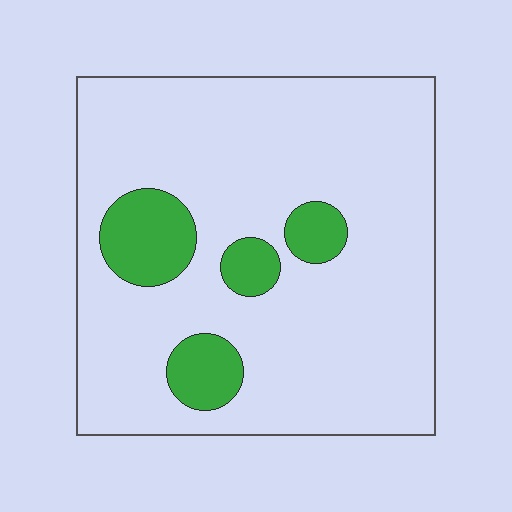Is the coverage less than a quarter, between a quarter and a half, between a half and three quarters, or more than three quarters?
Less than a quarter.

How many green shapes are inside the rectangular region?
4.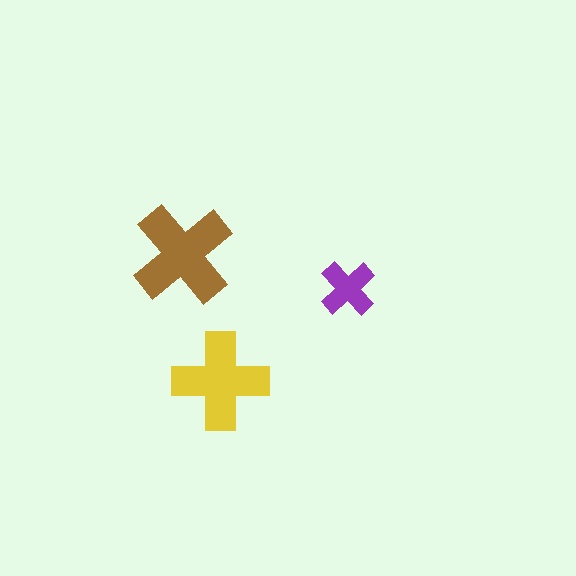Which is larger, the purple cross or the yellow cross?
The yellow one.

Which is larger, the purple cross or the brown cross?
The brown one.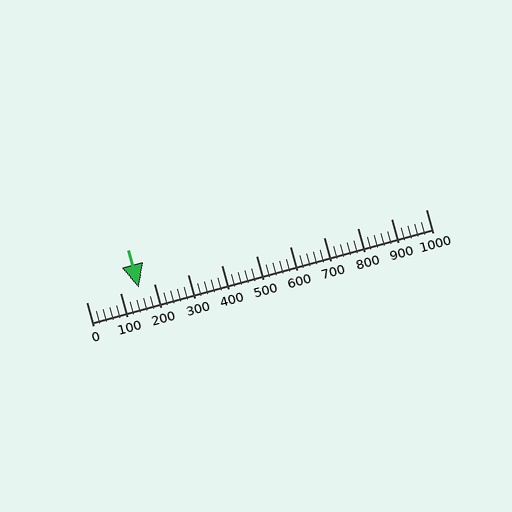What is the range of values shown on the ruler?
The ruler shows values from 0 to 1000.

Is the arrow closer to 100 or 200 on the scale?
The arrow is closer to 200.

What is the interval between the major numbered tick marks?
The major tick marks are spaced 100 units apart.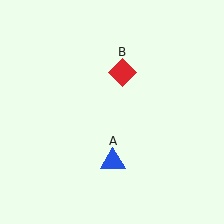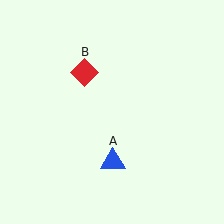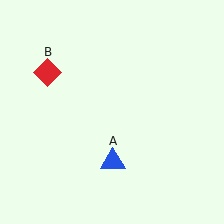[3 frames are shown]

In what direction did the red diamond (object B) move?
The red diamond (object B) moved left.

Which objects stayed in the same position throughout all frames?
Blue triangle (object A) remained stationary.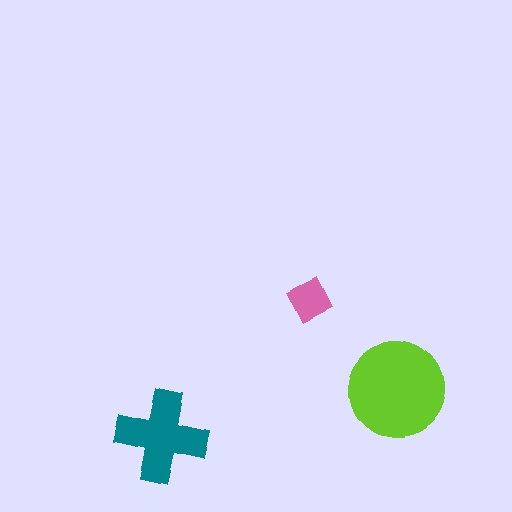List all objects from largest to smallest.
The lime circle, the teal cross, the pink diamond.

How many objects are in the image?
There are 3 objects in the image.